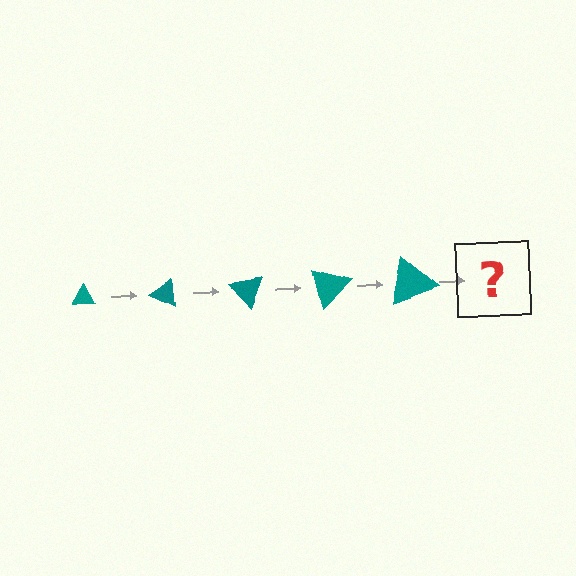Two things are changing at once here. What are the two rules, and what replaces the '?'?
The two rules are that the triangle grows larger each step and it rotates 25 degrees each step. The '?' should be a triangle, larger than the previous one and rotated 125 degrees from the start.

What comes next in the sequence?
The next element should be a triangle, larger than the previous one and rotated 125 degrees from the start.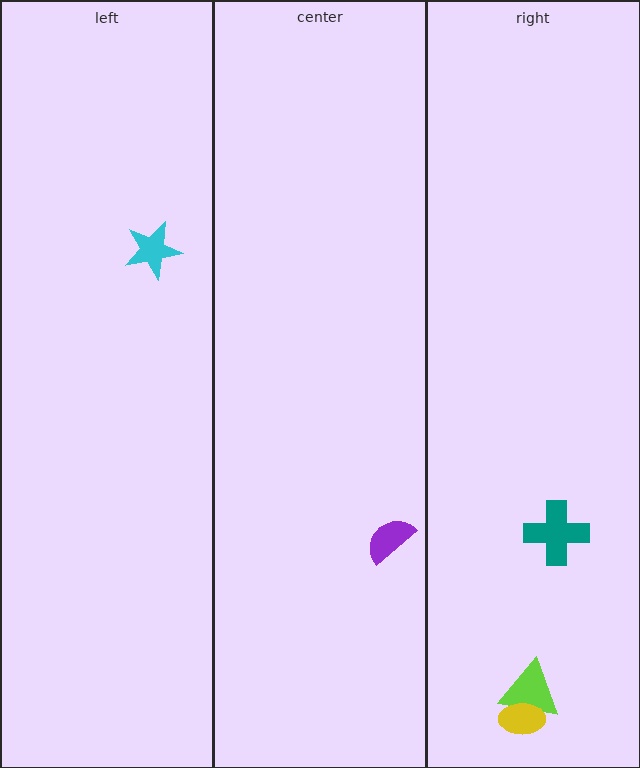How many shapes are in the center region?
1.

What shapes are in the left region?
The cyan star.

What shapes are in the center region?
The purple semicircle.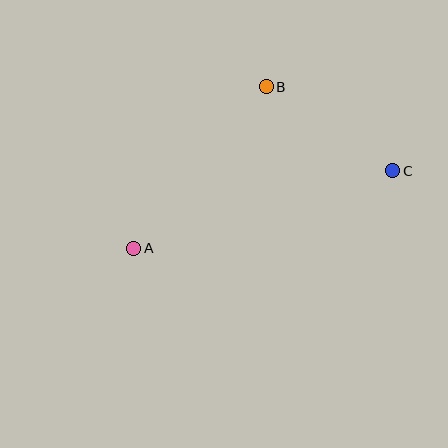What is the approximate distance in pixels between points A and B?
The distance between A and B is approximately 209 pixels.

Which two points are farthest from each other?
Points A and C are farthest from each other.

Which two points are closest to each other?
Points B and C are closest to each other.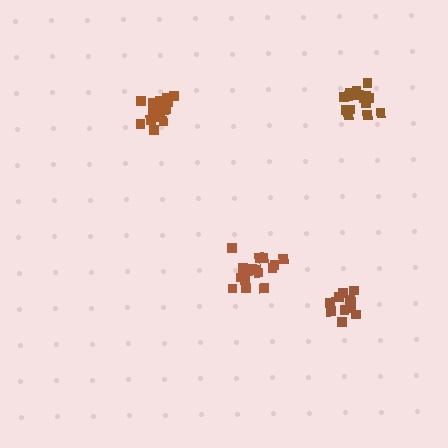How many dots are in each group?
Group 1: 18 dots, Group 2: 12 dots, Group 3: 16 dots, Group 4: 17 dots (63 total).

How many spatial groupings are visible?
There are 4 spatial groupings.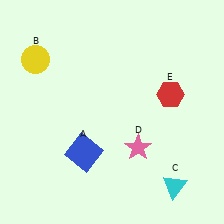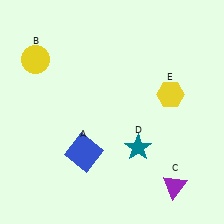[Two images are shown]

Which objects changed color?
C changed from cyan to purple. D changed from pink to teal. E changed from red to yellow.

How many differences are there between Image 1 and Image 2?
There are 3 differences between the two images.